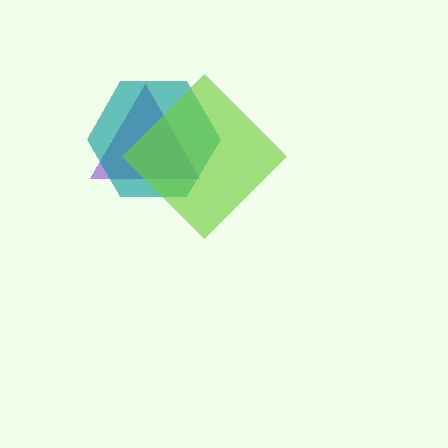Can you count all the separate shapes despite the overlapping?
Yes, there are 3 separate shapes.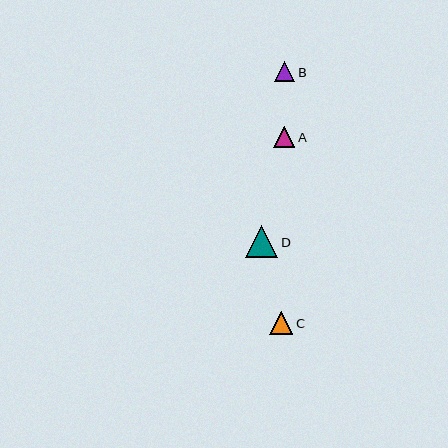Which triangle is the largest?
Triangle D is the largest with a size of approximately 32 pixels.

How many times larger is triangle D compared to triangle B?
Triangle D is approximately 1.6 times the size of triangle B.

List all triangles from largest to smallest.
From largest to smallest: D, C, A, B.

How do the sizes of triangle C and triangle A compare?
Triangle C and triangle A are approximately the same size.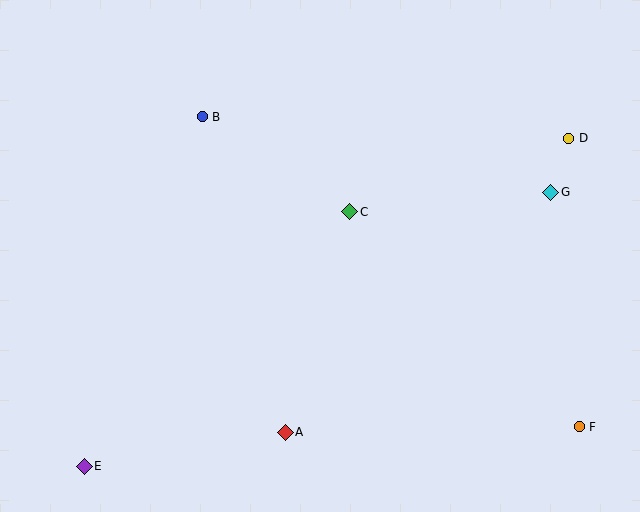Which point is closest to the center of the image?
Point C at (350, 212) is closest to the center.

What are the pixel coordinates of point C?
Point C is at (350, 212).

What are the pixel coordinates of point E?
Point E is at (84, 466).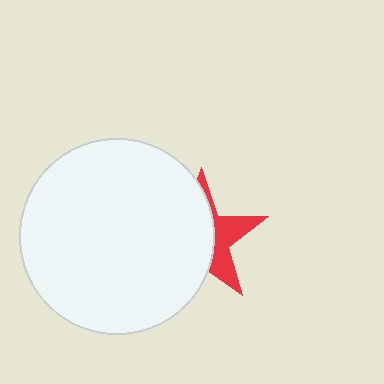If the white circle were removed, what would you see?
You would see the complete red star.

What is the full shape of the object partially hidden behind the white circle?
The partially hidden object is a red star.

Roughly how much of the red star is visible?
A small part of it is visible (roughly 36%).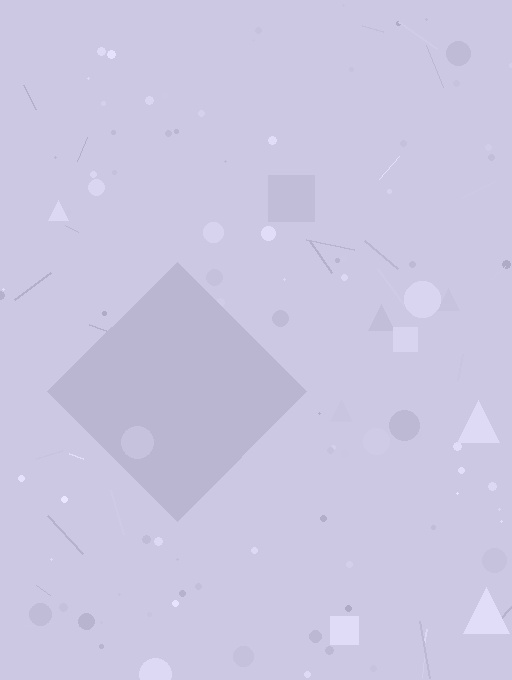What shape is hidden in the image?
A diamond is hidden in the image.